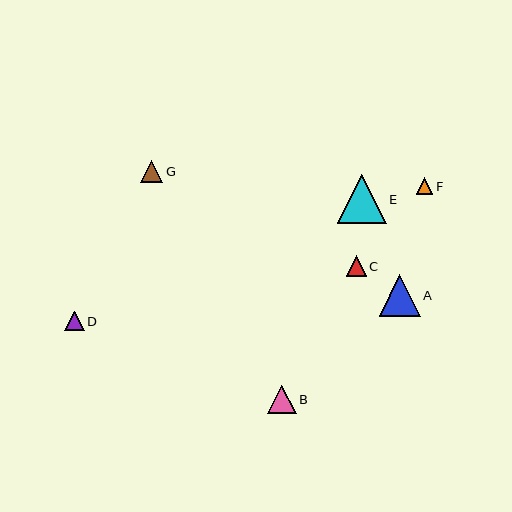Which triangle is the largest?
Triangle E is the largest with a size of approximately 49 pixels.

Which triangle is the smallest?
Triangle F is the smallest with a size of approximately 16 pixels.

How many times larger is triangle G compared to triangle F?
Triangle G is approximately 1.3 times the size of triangle F.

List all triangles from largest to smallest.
From largest to smallest: E, A, B, G, C, D, F.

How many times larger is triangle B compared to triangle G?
Triangle B is approximately 1.3 times the size of triangle G.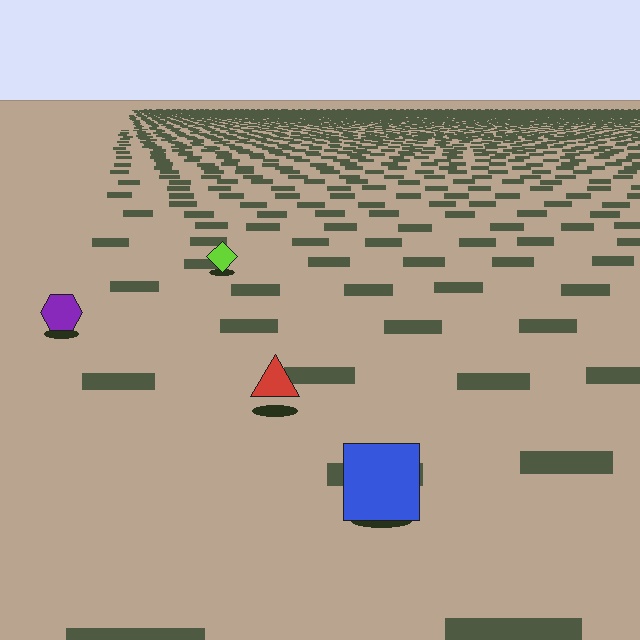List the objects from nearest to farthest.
From nearest to farthest: the blue square, the red triangle, the purple hexagon, the lime diamond.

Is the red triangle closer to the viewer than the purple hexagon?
Yes. The red triangle is closer — you can tell from the texture gradient: the ground texture is coarser near it.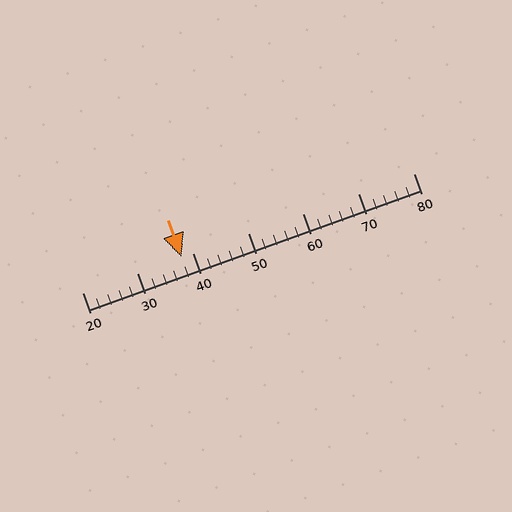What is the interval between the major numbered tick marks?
The major tick marks are spaced 10 units apart.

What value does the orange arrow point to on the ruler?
The orange arrow points to approximately 38.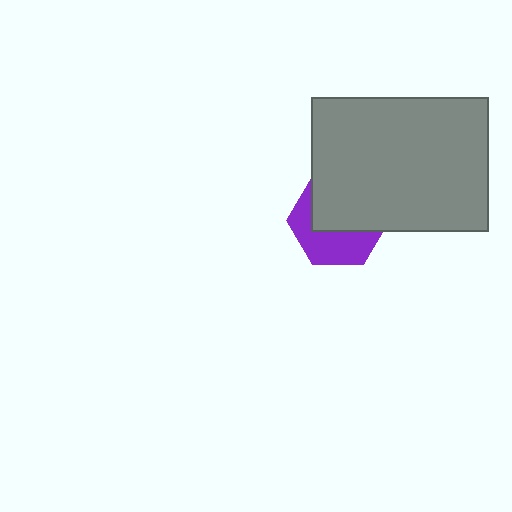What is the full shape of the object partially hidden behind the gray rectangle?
The partially hidden object is a purple hexagon.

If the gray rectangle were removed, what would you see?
You would see the complete purple hexagon.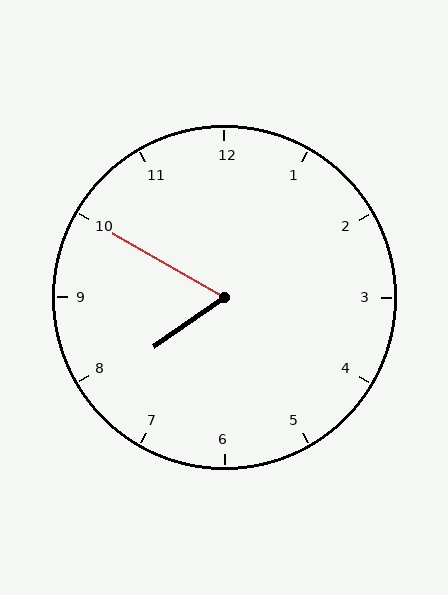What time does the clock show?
7:50.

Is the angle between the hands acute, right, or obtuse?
It is acute.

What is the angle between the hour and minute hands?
Approximately 65 degrees.